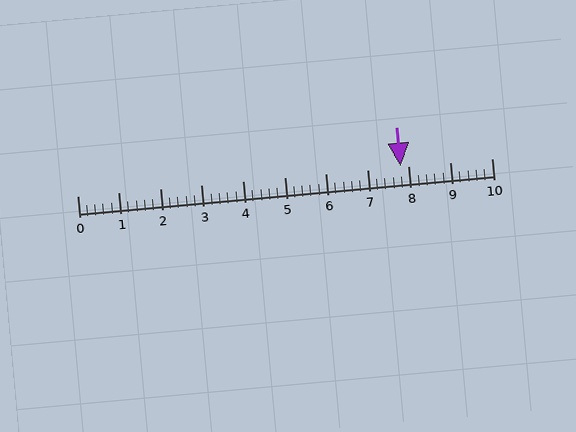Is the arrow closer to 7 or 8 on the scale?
The arrow is closer to 8.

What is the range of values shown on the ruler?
The ruler shows values from 0 to 10.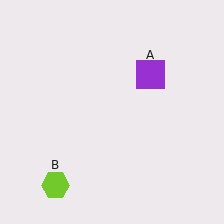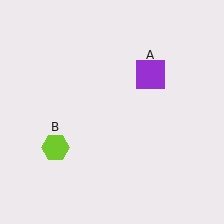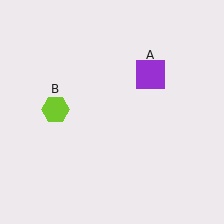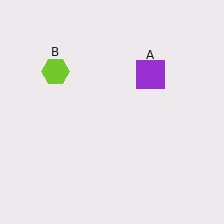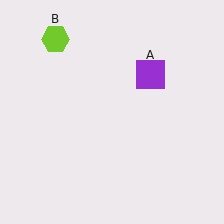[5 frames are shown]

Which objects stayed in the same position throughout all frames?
Purple square (object A) remained stationary.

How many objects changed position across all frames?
1 object changed position: lime hexagon (object B).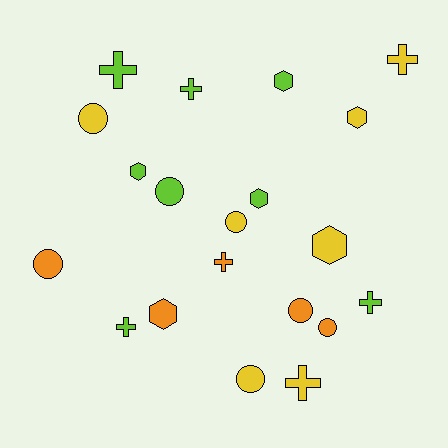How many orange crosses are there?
There is 1 orange cross.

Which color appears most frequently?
Lime, with 8 objects.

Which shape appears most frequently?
Cross, with 7 objects.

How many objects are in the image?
There are 20 objects.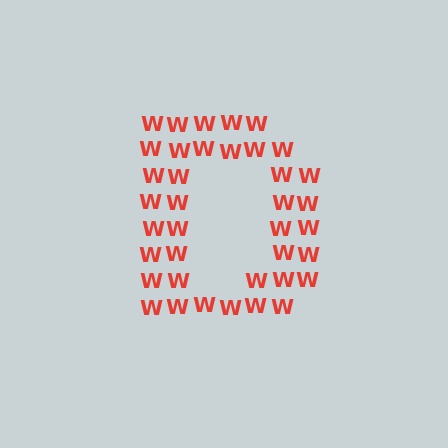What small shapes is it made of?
It is made of small letter W's.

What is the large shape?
The large shape is the letter D.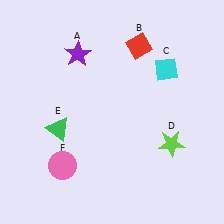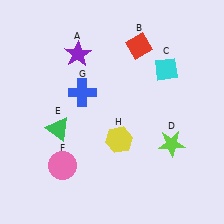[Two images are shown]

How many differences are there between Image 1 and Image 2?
There are 2 differences between the two images.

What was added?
A blue cross (G), a yellow hexagon (H) were added in Image 2.